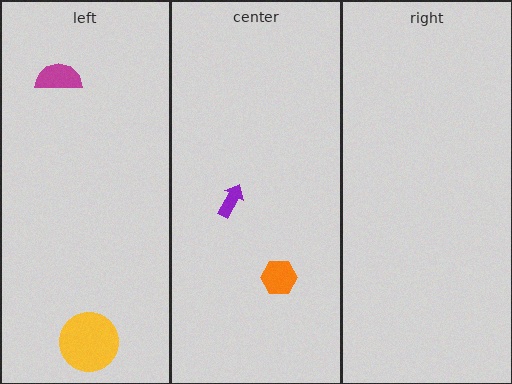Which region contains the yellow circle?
The left region.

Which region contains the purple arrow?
The center region.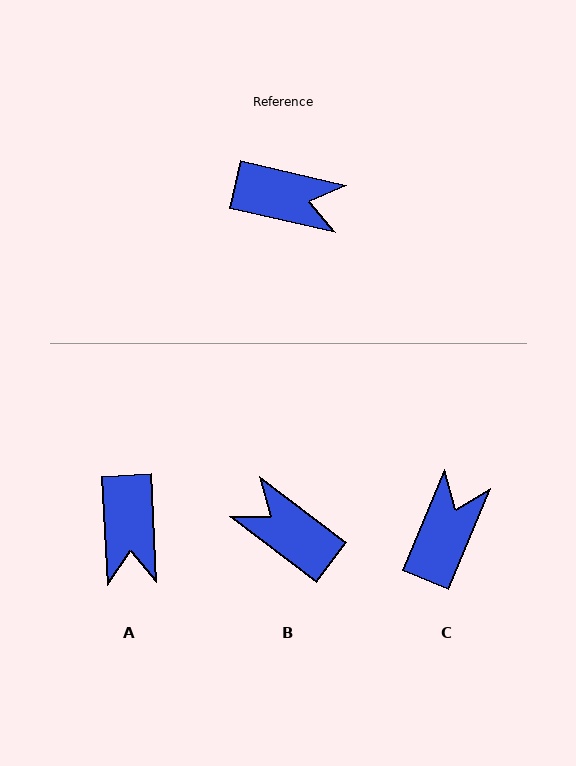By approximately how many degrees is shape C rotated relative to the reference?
Approximately 81 degrees counter-clockwise.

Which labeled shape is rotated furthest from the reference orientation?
B, about 156 degrees away.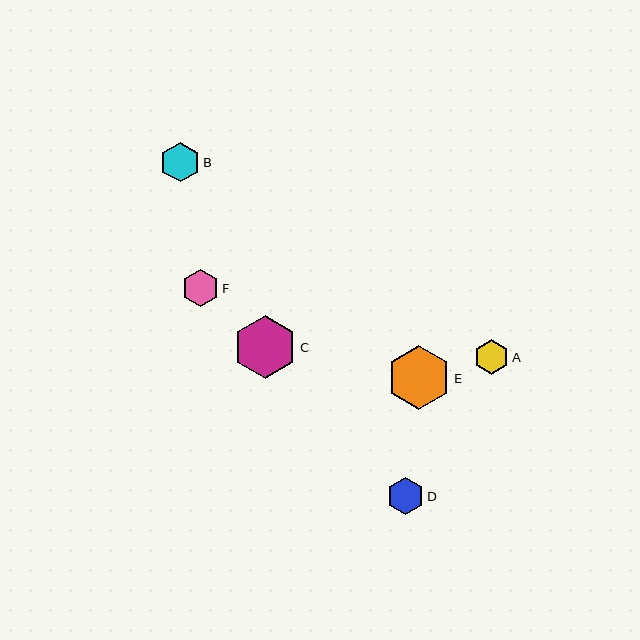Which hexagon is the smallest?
Hexagon A is the smallest with a size of approximately 35 pixels.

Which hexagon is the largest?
Hexagon E is the largest with a size of approximately 64 pixels.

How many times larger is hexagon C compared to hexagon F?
Hexagon C is approximately 1.7 times the size of hexagon F.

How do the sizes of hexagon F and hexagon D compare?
Hexagon F and hexagon D are approximately the same size.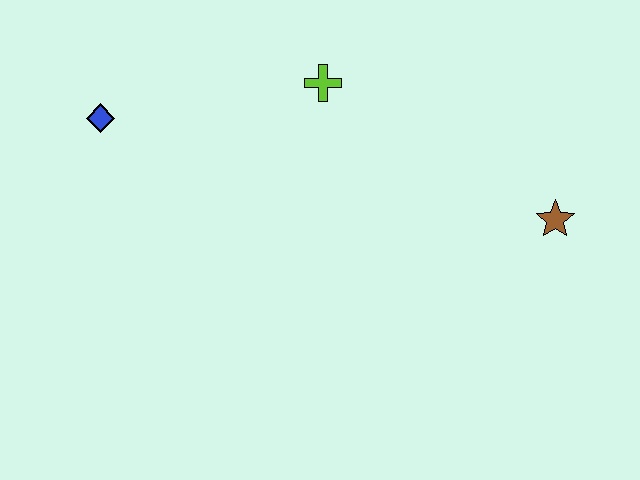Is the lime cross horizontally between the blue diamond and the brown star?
Yes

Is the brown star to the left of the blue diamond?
No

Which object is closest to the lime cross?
The blue diamond is closest to the lime cross.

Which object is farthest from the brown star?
The blue diamond is farthest from the brown star.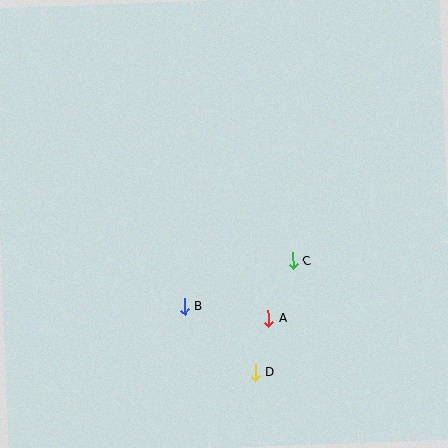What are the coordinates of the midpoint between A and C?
The midpoint between A and C is at (281, 290).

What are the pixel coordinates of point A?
Point A is at (268, 319).